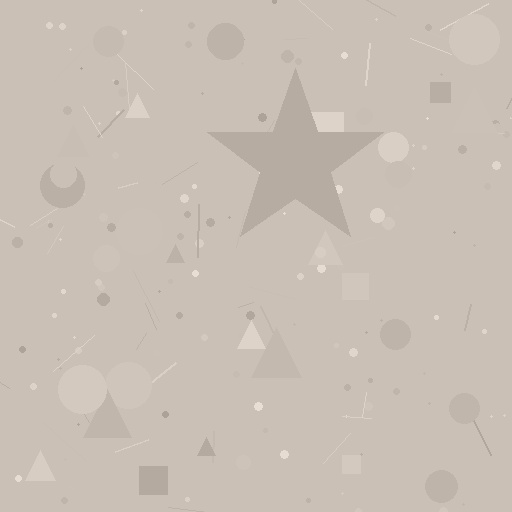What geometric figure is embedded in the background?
A star is embedded in the background.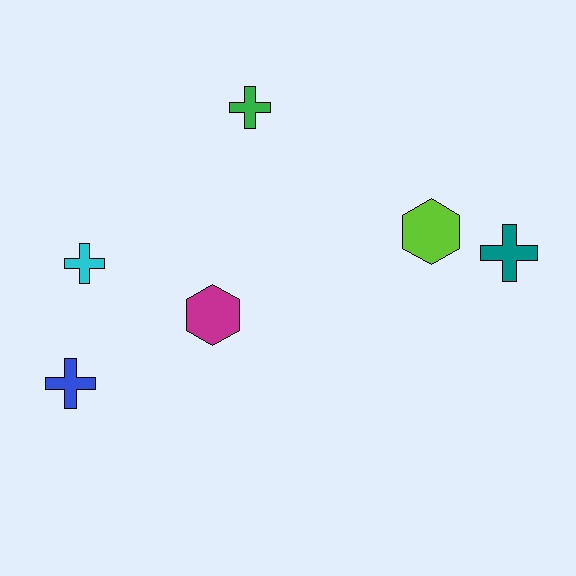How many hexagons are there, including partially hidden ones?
There are 2 hexagons.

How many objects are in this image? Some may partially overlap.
There are 6 objects.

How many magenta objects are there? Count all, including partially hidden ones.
There is 1 magenta object.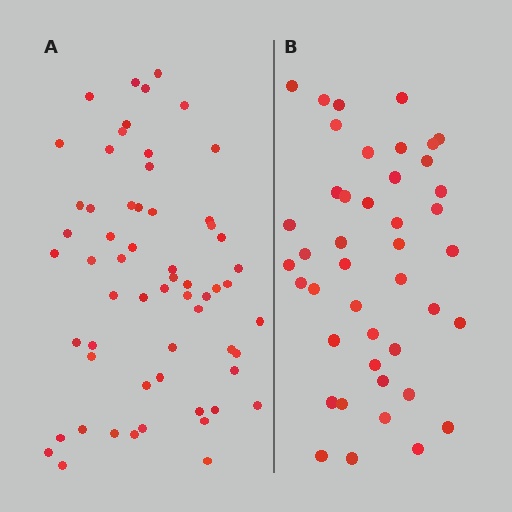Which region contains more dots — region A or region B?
Region A (the left region) has more dots.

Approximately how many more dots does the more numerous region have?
Region A has approximately 15 more dots than region B.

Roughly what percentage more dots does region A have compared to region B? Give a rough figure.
About 40% more.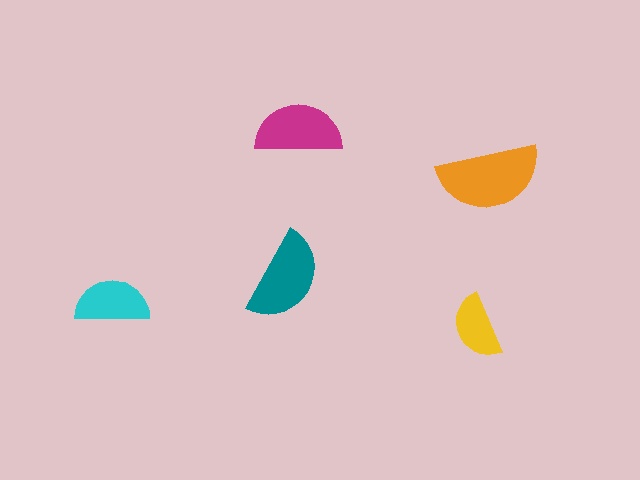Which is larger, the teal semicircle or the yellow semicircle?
The teal one.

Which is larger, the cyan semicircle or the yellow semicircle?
The cyan one.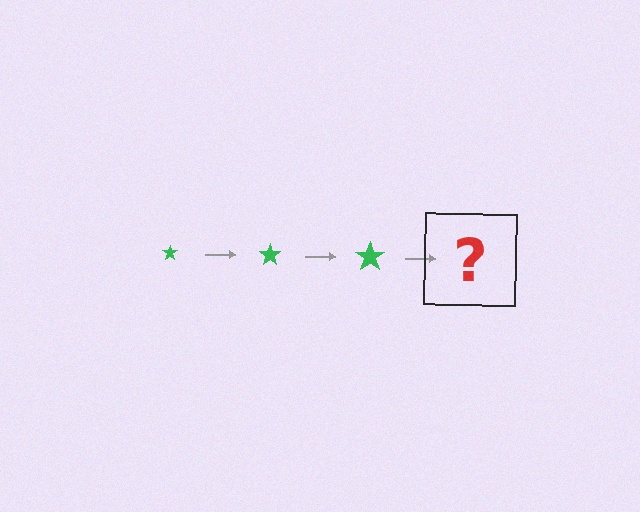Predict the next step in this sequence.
The next step is a green star, larger than the previous one.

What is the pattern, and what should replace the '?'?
The pattern is that the star gets progressively larger each step. The '?' should be a green star, larger than the previous one.